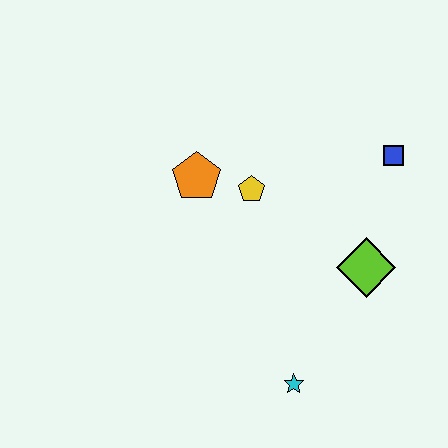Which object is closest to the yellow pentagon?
The orange pentagon is closest to the yellow pentagon.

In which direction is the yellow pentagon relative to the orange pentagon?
The yellow pentagon is to the right of the orange pentagon.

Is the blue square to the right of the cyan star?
Yes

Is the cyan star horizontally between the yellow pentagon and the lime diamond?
Yes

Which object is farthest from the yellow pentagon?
The cyan star is farthest from the yellow pentagon.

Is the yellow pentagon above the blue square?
No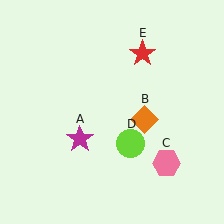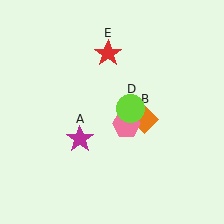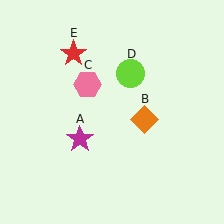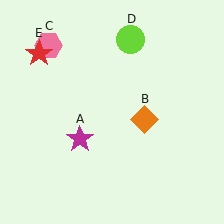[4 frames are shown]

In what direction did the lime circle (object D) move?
The lime circle (object D) moved up.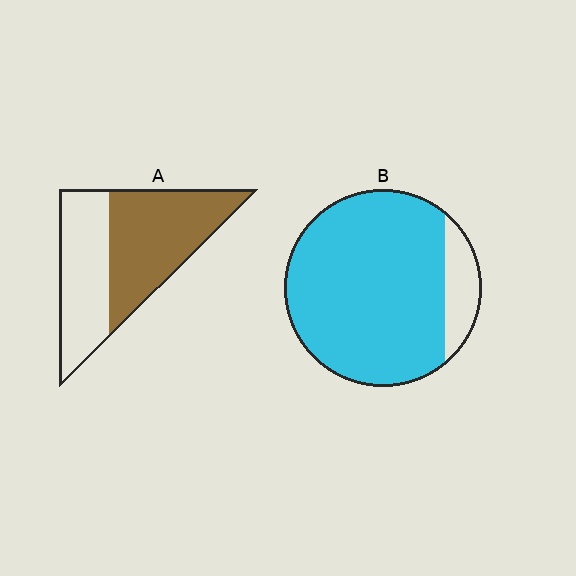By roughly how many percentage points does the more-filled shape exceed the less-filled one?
By roughly 30 percentage points (B over A).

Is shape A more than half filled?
Yes.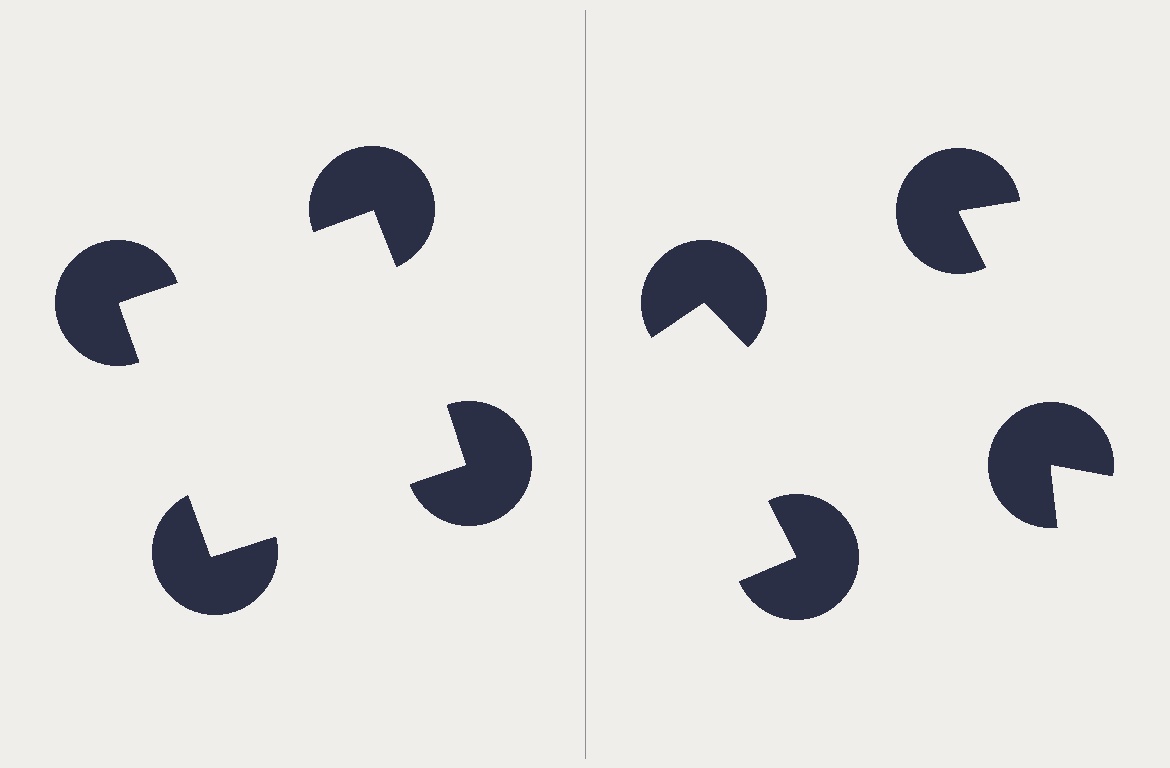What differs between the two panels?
The pac-man discs are positioned identically on both sides; only the wedge orientations differ. On the left they align to a square; on the right they are misaligned.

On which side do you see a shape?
An illusory square appears on the left side. On the right side the wedge cuts are rotated, so no coherent shape forms.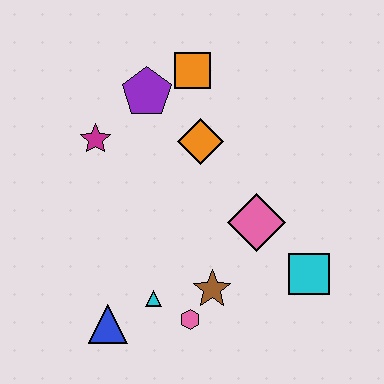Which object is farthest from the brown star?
The orange square is farthest from the brown star.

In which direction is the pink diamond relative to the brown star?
The pink diamond is above the brown star.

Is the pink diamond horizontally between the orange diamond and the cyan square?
Yes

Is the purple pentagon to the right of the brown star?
No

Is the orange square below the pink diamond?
No